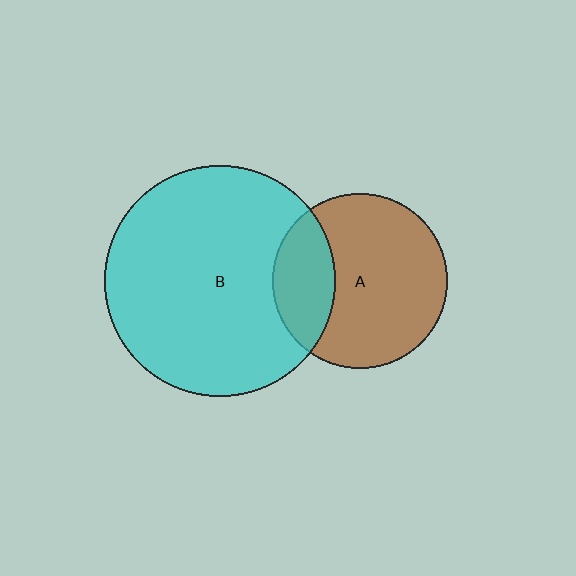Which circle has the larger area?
Circle B (cyan).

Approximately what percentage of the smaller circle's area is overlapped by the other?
Approximately 25%.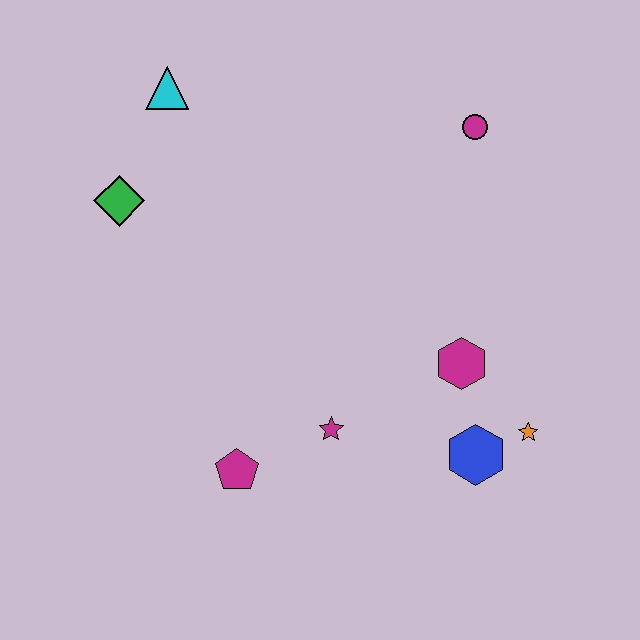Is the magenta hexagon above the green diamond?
No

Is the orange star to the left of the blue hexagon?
No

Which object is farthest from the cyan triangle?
The orange star is farthest from the cyan triangle.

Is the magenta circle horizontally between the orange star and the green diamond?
Yes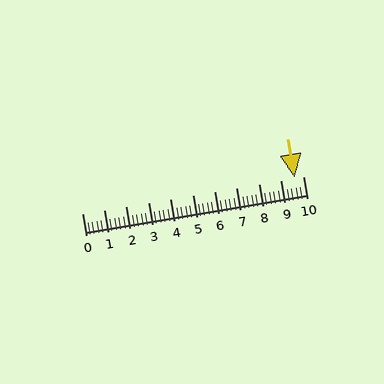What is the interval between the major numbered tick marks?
The major tick marks are spaced 1 units apart.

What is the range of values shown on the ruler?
The ruler shows values from 0 to 10.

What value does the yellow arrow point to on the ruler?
The yellow arrow points to approximately 9.6.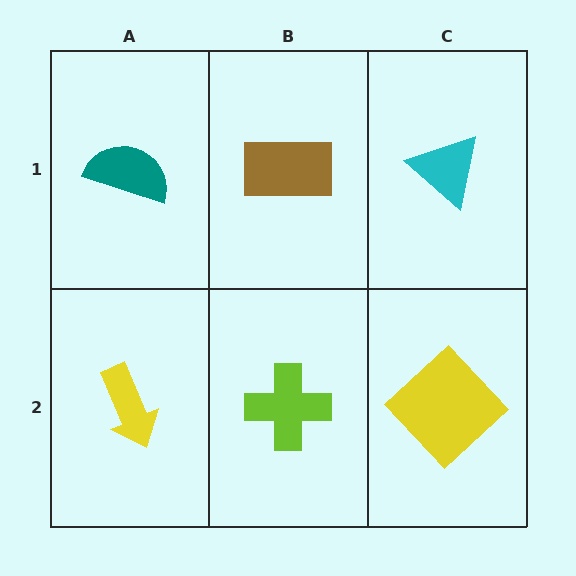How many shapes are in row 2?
3 shapes.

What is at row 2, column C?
A yellow diamond.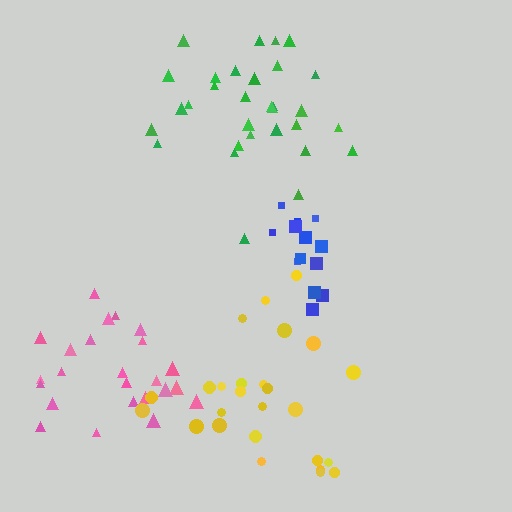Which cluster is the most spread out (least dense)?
Yellow.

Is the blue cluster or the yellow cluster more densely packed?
Blue.